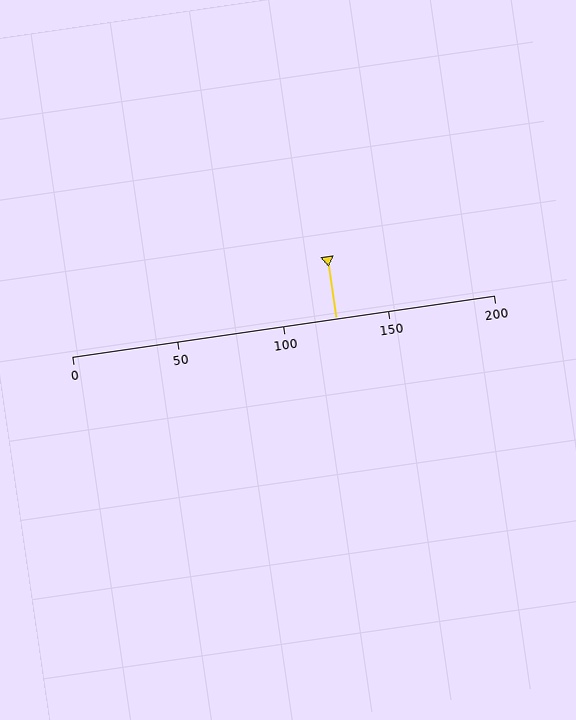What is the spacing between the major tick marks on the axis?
The major ticks are spaced 50 apart.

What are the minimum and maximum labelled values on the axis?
The axis runs from 0 to 200.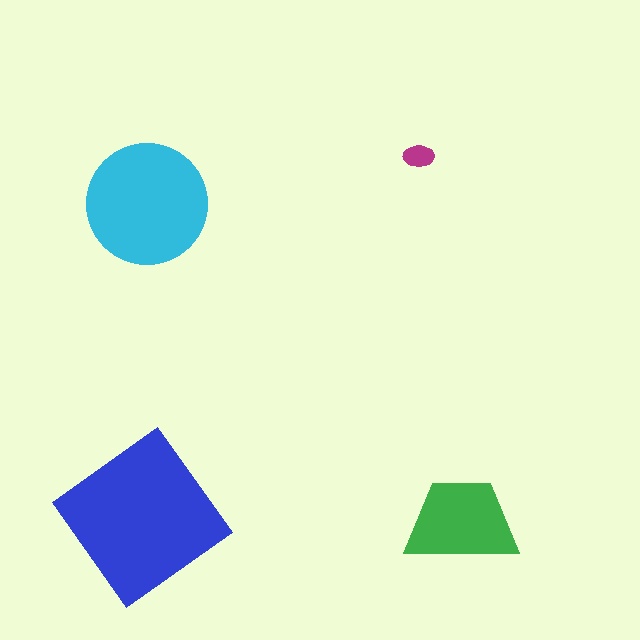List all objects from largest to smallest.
The blue diamond, the cyan circle, the green trapezoid, the magenta ellipse.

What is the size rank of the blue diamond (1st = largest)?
1st.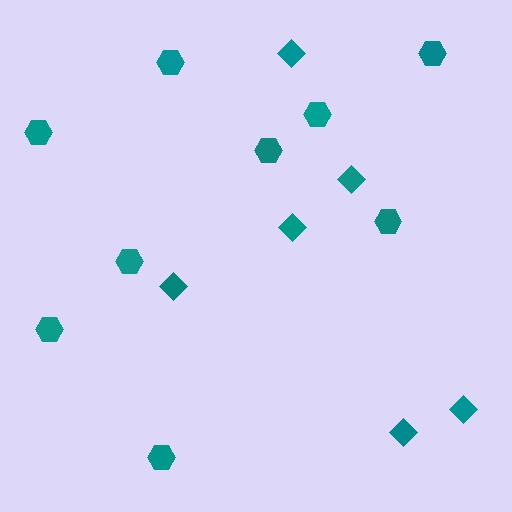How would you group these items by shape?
There are 2 groups: one group of hexagons (9) and one group of diamonds (6).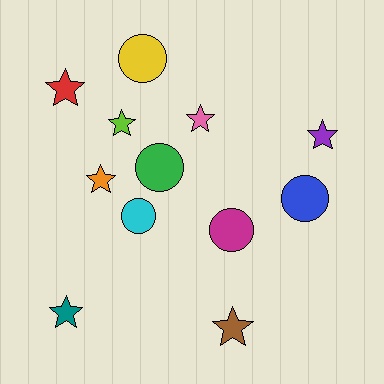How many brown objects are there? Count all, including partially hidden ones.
There is 1 brown object.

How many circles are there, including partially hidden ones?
There are 5 circles.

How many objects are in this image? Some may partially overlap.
There are 12 objects.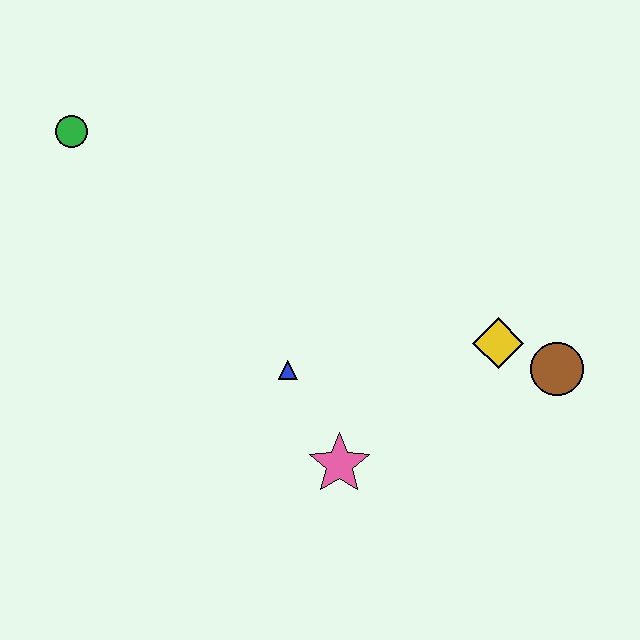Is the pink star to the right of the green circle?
Yes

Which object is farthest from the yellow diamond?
The green circle is farthest from the yellow diamond.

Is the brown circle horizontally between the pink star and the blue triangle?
No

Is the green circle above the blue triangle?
Yes